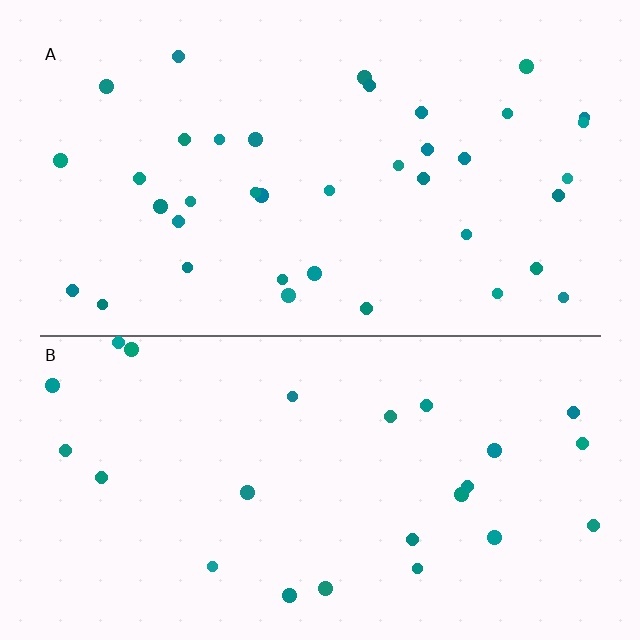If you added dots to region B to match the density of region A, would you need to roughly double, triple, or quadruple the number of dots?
Approximately double.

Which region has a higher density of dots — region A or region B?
A (the top).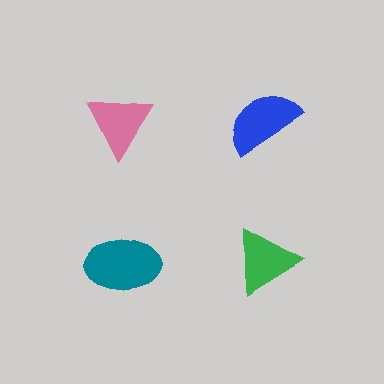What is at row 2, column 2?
A green triangle.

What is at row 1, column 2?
A blue semicircle.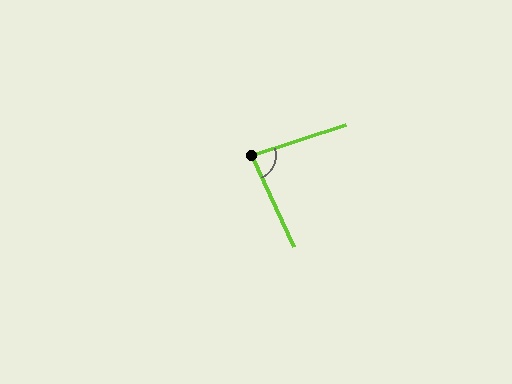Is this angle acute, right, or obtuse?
It is acute.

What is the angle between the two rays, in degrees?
Approximately 83 degrees.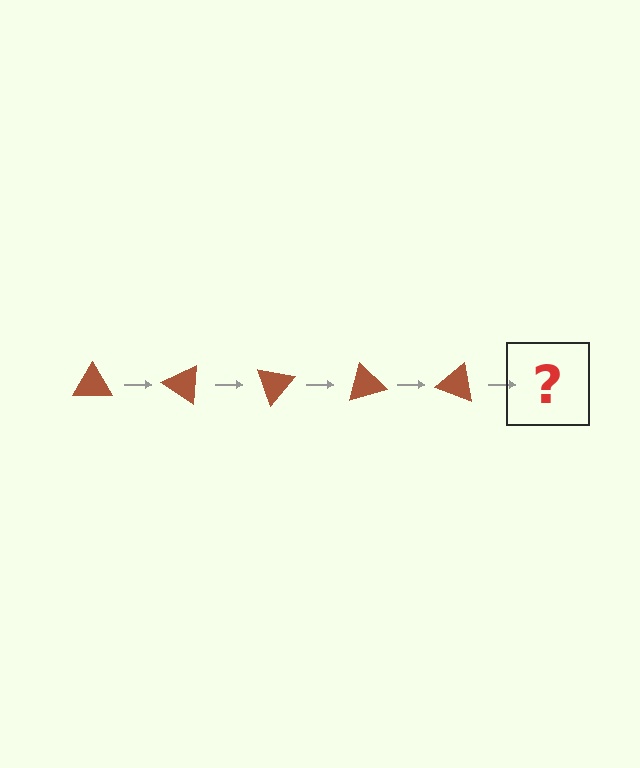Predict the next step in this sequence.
The next step is a brown triangle rotated 175 degrees.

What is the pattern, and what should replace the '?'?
The pattern is that the triangle rotates 35 degrees each step. The '?' should be a brown triangle rotated 175 degrees.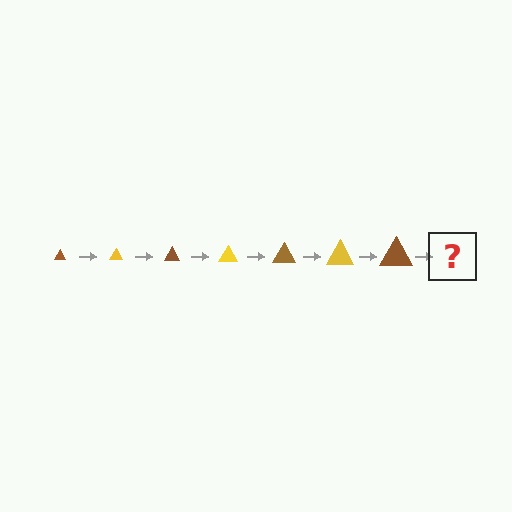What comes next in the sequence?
The next element should be a yellow triangle, larger than the previous one.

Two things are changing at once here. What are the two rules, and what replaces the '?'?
The two rules are that the triangle grows larger each step and the color cycles through brown and yellow. The '?' should be a yellow triangle, larger than the previous one.